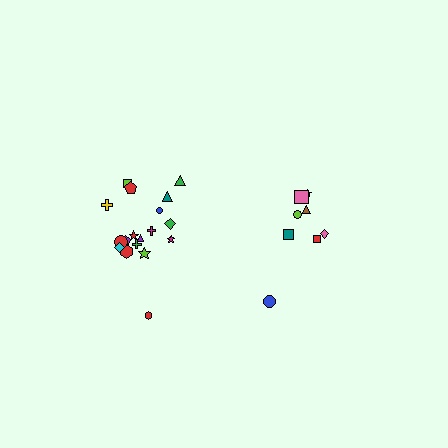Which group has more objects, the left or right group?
The left group.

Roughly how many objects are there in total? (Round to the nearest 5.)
Roughly 25 objects in total.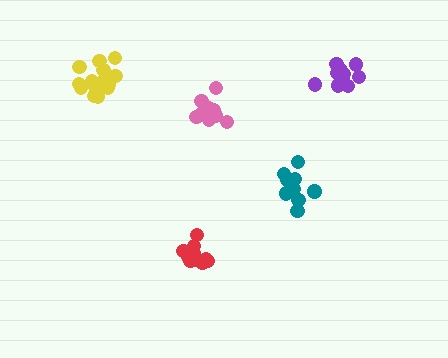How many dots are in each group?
Group 1: 10 dots, Group 2: 11 dots, Group 3: 11 dots, Group 4: 12 dots, Group 5: 16 dots (60 total).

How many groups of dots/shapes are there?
There are 5 groups.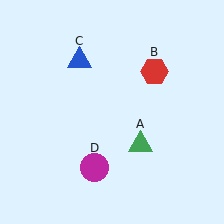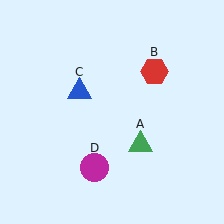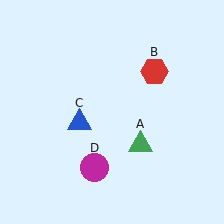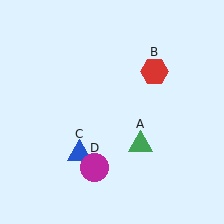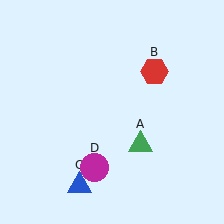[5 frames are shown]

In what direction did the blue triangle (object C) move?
The blue triangle (object C) moved down.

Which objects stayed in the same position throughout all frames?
Green triangle (object A) and red hexagon (object B) and magenta circle (object D) remained stationary.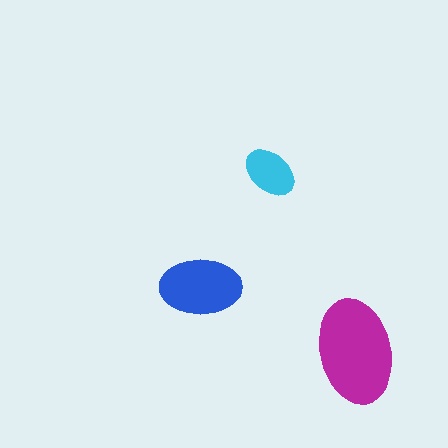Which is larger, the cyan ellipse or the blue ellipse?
The blue one.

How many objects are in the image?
There are 3 objects in the image.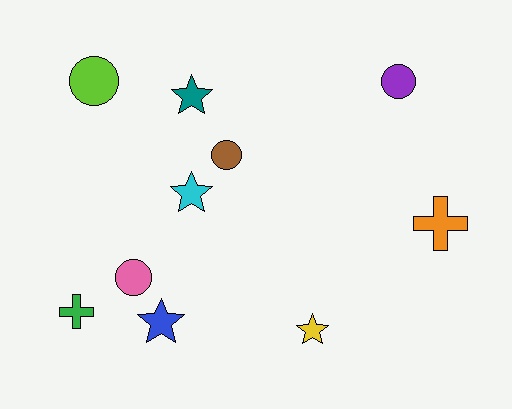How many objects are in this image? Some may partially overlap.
There are 10 objects.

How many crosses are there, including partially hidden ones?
There are 2 crosses.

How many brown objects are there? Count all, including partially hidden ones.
There is 1 brown object.